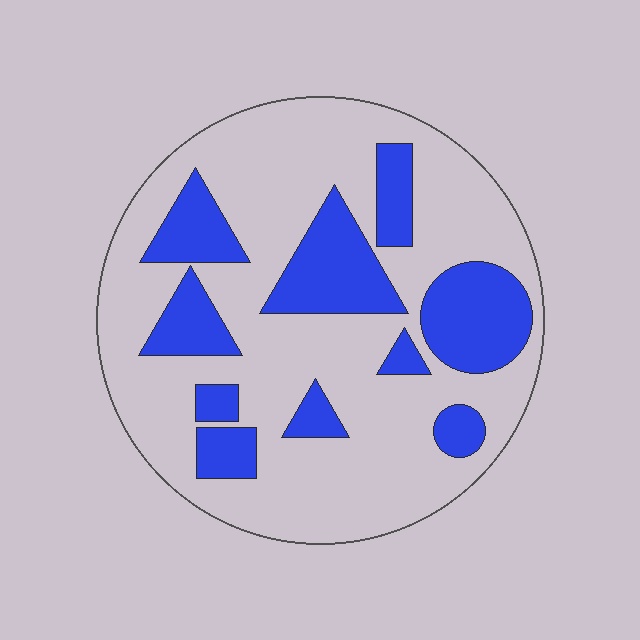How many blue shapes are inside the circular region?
10.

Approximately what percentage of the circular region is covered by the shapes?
Approximately 30%.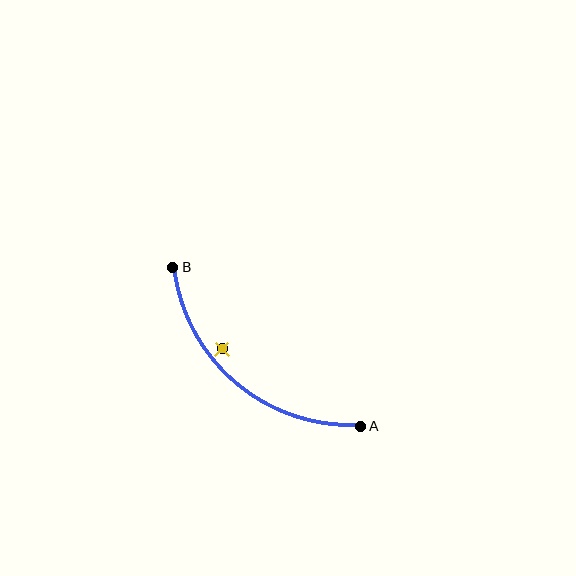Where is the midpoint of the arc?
The arc midpoint is the point on the curve farthest from the straight line joining A and B. It sits below and to the left of that line.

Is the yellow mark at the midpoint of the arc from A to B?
No — the yellow mark does not lie on the arc at all. It sits slightly inside the curve.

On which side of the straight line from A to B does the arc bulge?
The arc bulges below and to the left of the straight line connecting A and B.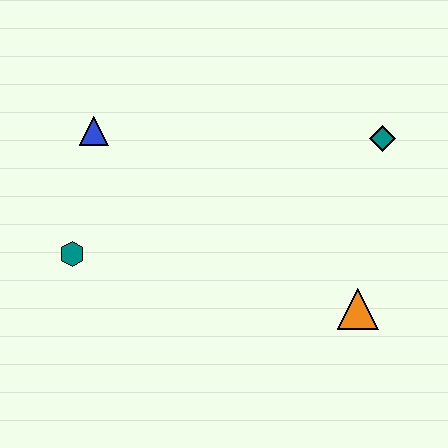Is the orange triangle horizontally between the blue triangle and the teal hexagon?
No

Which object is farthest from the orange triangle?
The blue triangle is farthest from the orange triangle.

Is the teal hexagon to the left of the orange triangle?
Yes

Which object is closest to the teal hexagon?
The blue triangle is closest to the teal hexagon.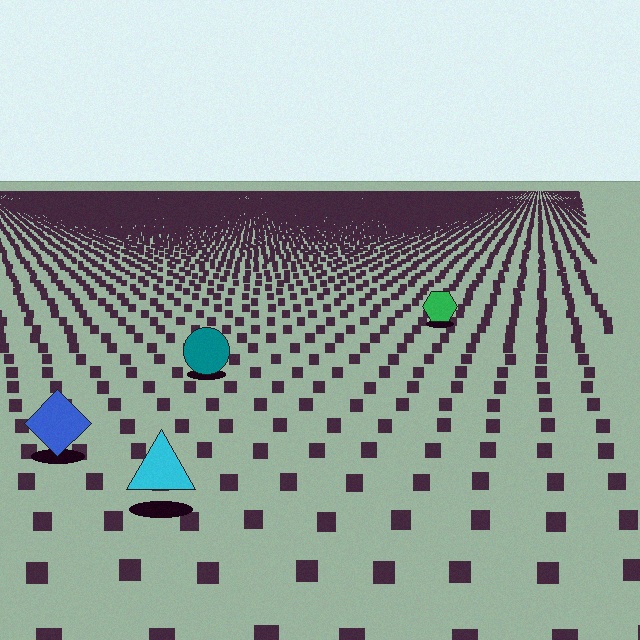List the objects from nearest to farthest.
From nearest to farthest: the cyan triangle, the blue diamond, the teal circle, the green hexagon.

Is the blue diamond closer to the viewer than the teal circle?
Yes. The blue diamond is closer — you can tell from the texture gradient: the ground texture is coarser near it.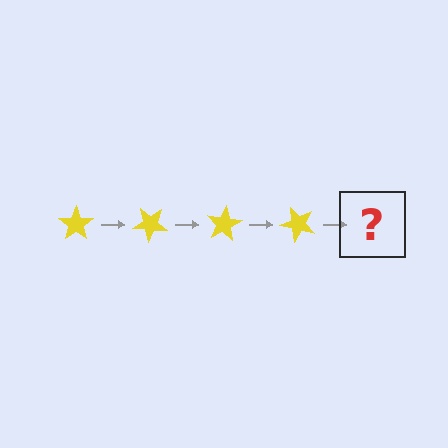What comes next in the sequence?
The next element should be a yellow star rotated 160 degrees.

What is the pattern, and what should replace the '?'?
The pattern is that the star rotates 40 degrees each step. The '?' should be a yellow star rotated 160 degrees.